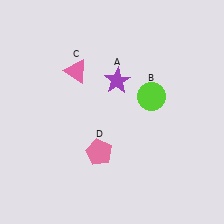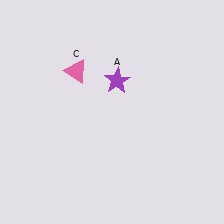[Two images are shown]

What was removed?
The pink pentagon (D), the lime circle (B) were removed in Image 2.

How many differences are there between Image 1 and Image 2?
There are 2 differences between the two images.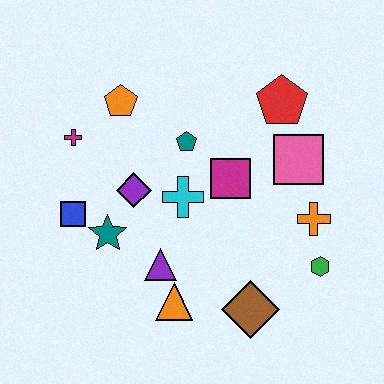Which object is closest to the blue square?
The teal star is closest to the blue square.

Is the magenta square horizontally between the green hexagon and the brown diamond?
No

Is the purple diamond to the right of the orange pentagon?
Yes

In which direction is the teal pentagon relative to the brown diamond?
The teal pentagon is above the brown diamond.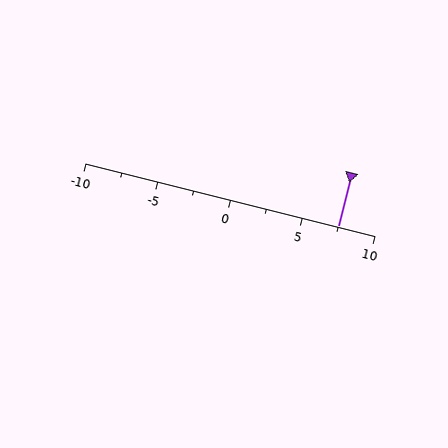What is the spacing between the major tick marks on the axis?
The major ticks are spaced 5 apart.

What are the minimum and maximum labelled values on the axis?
The axis runs from -10 to 10.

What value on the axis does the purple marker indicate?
The marker indicates approximately 7.5.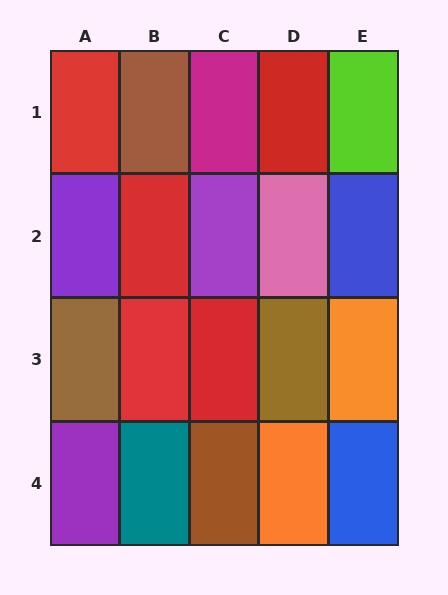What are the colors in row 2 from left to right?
Purple, red, purple, pink, blue.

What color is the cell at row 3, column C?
Red.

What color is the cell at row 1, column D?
Red.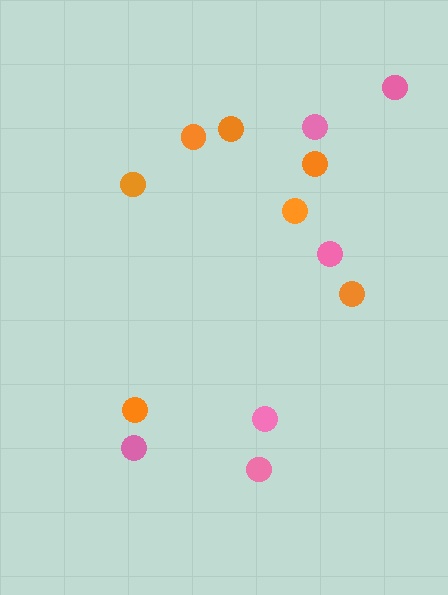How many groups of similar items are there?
There are 2 groups: one group of orange circles (7) and one group of pink circles (6).